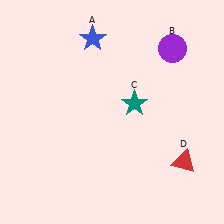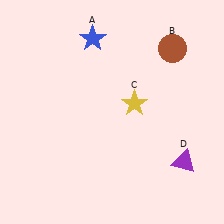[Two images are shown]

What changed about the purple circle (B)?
In Image 1, B is purple. In Image 2, it changed to brown.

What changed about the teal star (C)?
In Image 1, C is teal. In Image 2, it changed to yellow.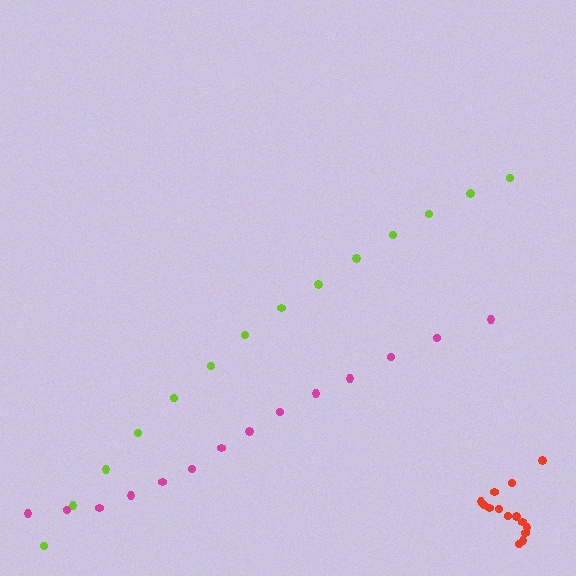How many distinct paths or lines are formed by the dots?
There are 3 distinct paths.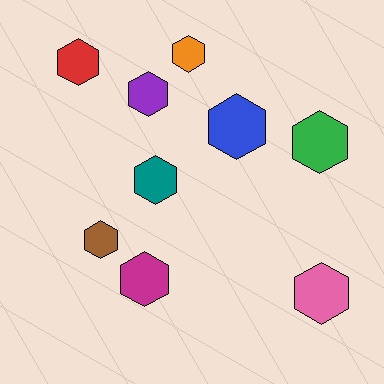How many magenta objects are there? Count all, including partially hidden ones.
There is 1 magenta object.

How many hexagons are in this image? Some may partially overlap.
There are 9 hexagons.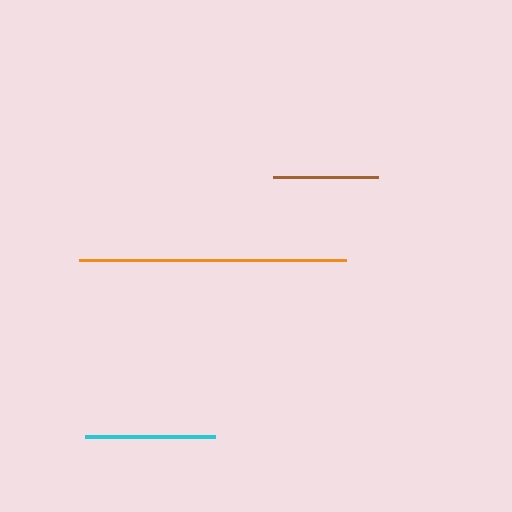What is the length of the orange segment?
The orange segment is approximately 267 pixels long.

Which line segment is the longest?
The orange line is the longest at approximately 267 pixels.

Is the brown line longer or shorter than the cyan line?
The cyan line is longer than the brown line.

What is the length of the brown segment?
The brown segment is approximately 105 pixels long.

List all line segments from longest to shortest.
From longest to shortest: orange, cyan, brown.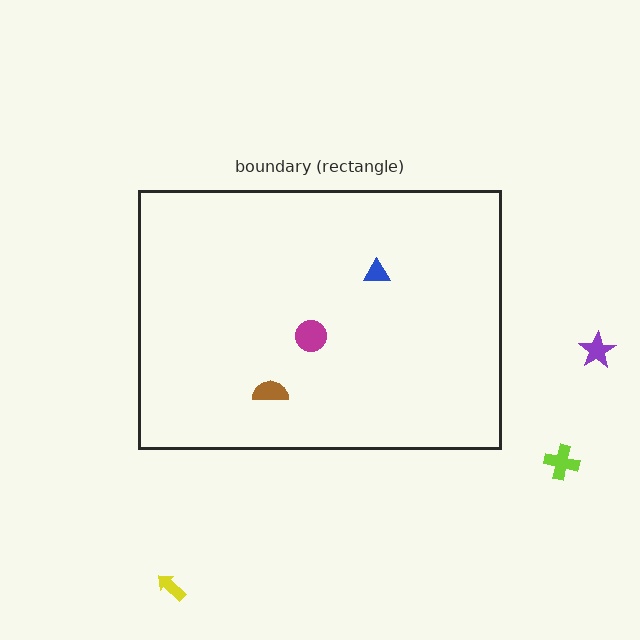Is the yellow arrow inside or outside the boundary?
Outside.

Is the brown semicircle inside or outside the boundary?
Inside.